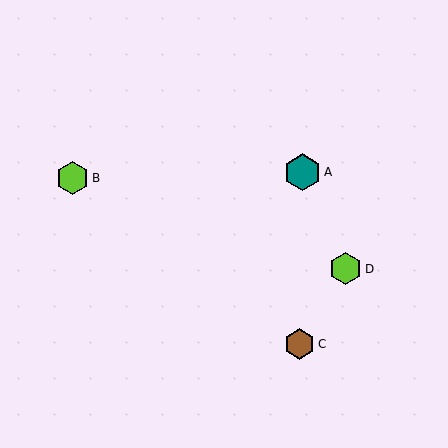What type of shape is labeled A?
Shape A is a teal hexagon.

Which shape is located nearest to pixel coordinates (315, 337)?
The brown hexagon (labeled C) at (300, 344) is nearest to that location.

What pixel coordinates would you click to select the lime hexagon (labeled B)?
Click at (73, 178) to select the lime hexagon B.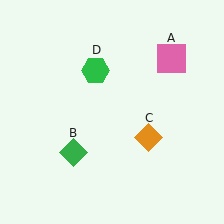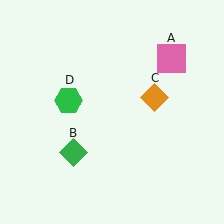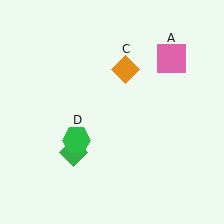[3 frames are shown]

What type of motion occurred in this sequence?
The orange diamond (object C), green hexagon (object D) rotated counterclockwise around the center of the scene.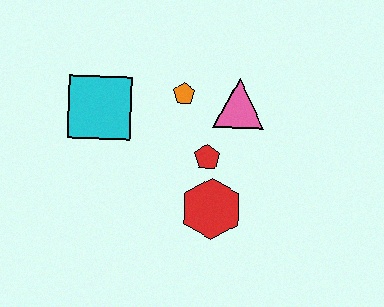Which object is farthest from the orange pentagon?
The red hexagon is farthest from the orange pentagon.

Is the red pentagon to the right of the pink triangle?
No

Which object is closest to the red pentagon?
The red hexagon is closest to the red pentagon.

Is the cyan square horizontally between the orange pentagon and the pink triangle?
No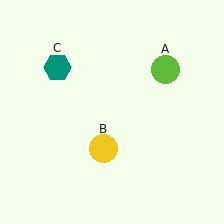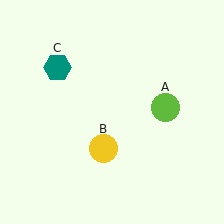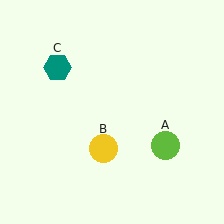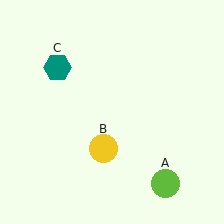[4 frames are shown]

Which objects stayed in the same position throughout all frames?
Yellow circle (object B) and teal hexagon (object C) remained stationary.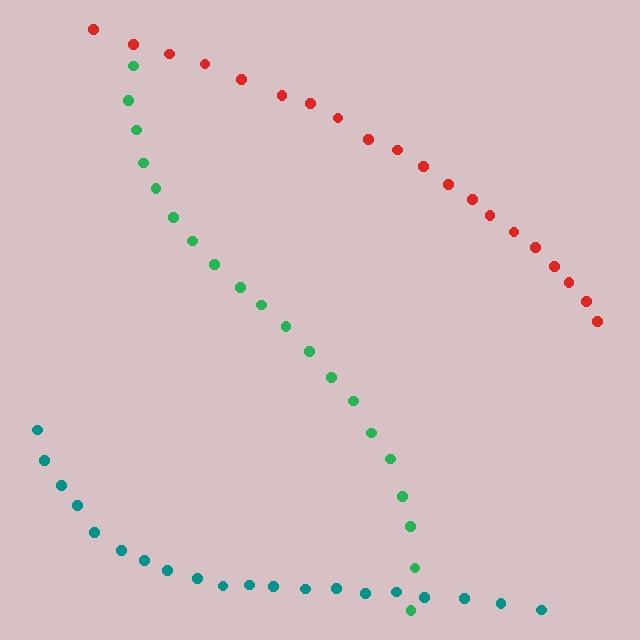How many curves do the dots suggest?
There are 3 distinct paths.